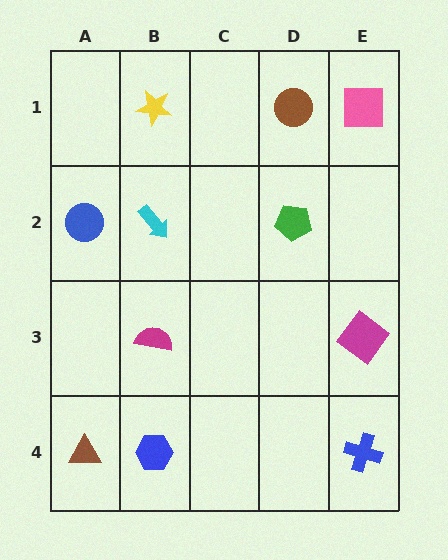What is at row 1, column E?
A pink square.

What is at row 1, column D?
A brown circle.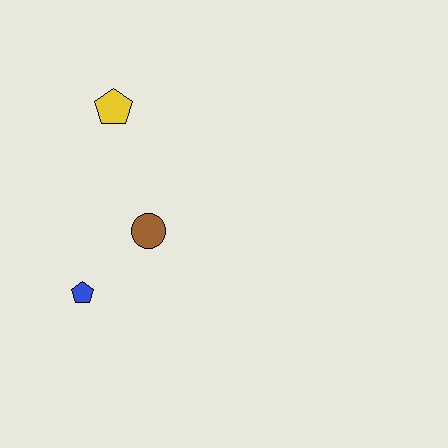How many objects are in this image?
There are 3 objects.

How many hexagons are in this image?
There are no hexagons.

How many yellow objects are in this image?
There is 1 yellow object.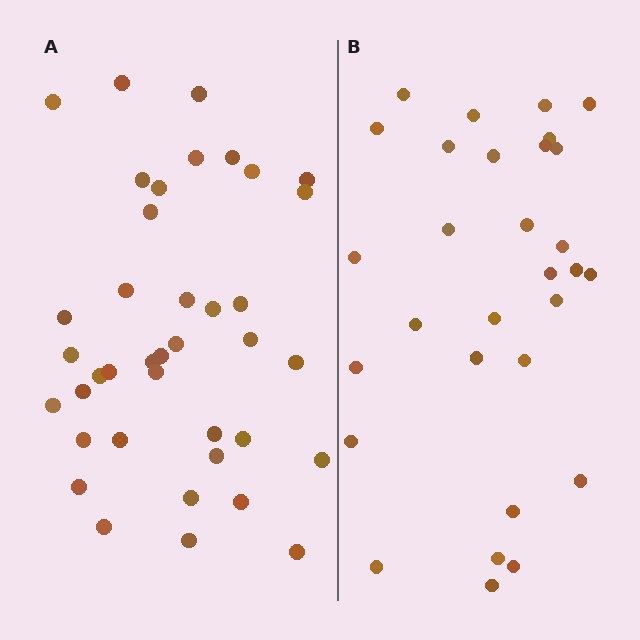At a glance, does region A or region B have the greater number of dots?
Region A (the left region) has more dots.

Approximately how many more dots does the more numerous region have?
Region A has roughly 8 or so more dots than region B.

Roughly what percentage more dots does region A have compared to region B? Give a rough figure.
About 30% more.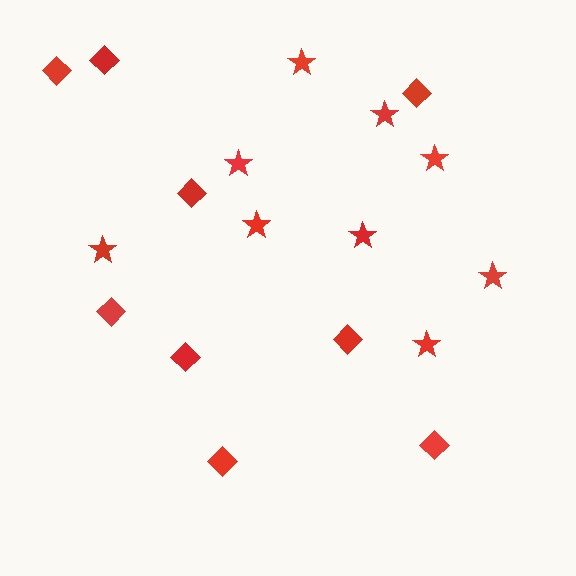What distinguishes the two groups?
There are 2 groups: one group of diamonds (9) and one group of stars (9).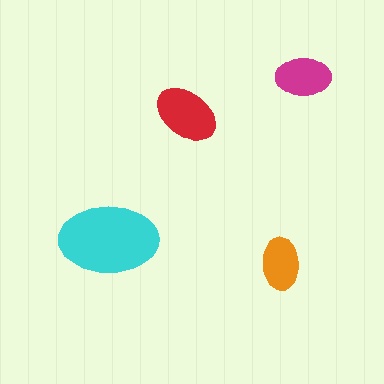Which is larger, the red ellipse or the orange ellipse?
The red one.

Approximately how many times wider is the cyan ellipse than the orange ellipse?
About 2 times wider.